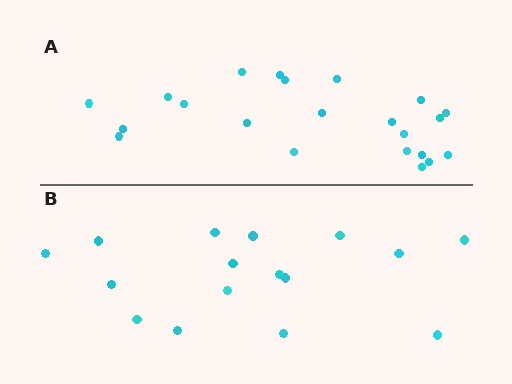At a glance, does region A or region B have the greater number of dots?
Region A (the top region) has more dots.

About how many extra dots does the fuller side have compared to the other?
Region A has about 6 more dots than region B.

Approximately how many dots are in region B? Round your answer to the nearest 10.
About 20 dots. (The exact count is 16, which rounds to 20.)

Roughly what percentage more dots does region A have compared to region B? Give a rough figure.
About 40% more.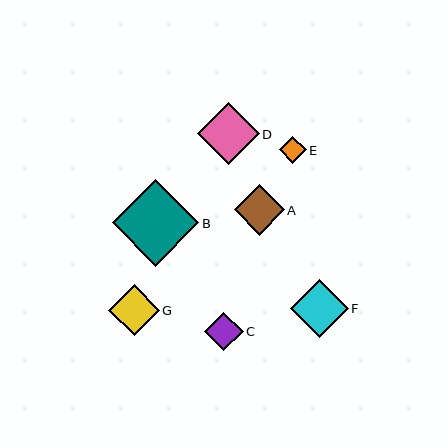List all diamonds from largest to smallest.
From largest to smallest: B, D, F, G, A, C, E.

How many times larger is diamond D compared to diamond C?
Diamond D is approximately 1.6 times the size of diamond C.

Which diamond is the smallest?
Diamond E is the smallest with a size of approximately 27 pixels.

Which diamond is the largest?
Diamond B is the largest with a size of approximately 87 pixels.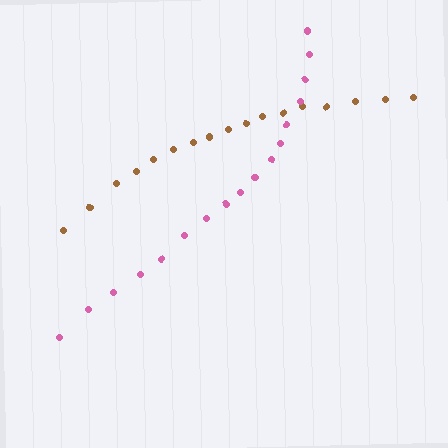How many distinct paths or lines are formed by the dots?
There are 2 distinct paths.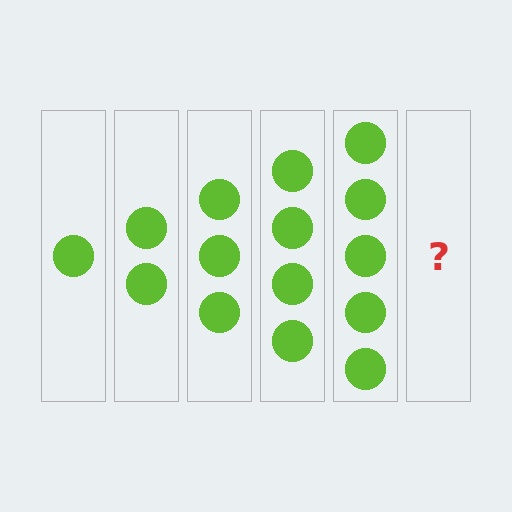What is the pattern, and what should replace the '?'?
The pattern is that each step adds one more circle. The '?' should be 6 circles.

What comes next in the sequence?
The next element should be 6 circles.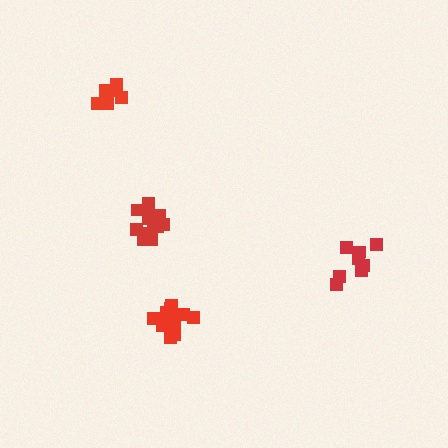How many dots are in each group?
Group 1: 8 dots, Group 2: 14 dots, Group 3: 8 dots, Group 4: 12 dots (42 total).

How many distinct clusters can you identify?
There are 4 distinct clusters.